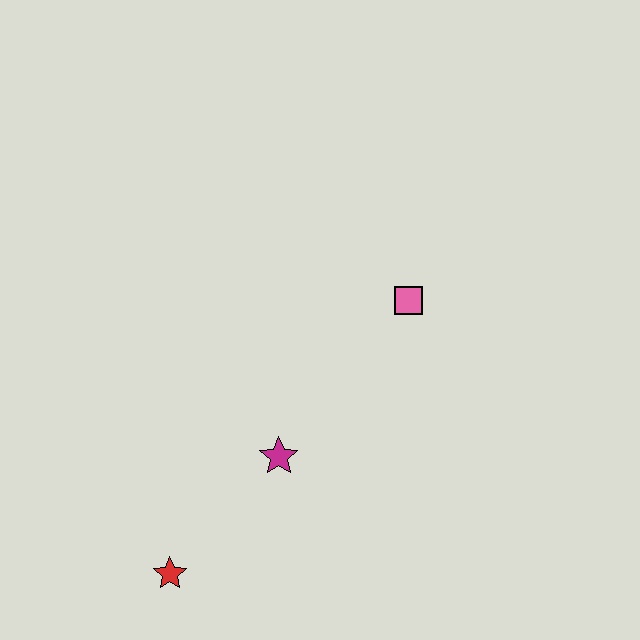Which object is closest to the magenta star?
The red star is closest to the magenta star.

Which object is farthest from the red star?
The pink square is farthest from the red star.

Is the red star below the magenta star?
Yes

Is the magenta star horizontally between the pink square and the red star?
Yes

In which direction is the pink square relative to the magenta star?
The pink square is above the magenta star.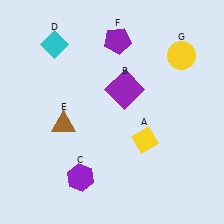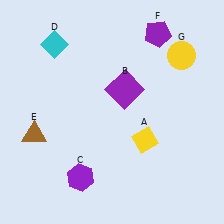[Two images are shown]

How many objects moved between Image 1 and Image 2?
2 objects moved between the two images.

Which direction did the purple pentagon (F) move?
The purple pentagon (F) moved right.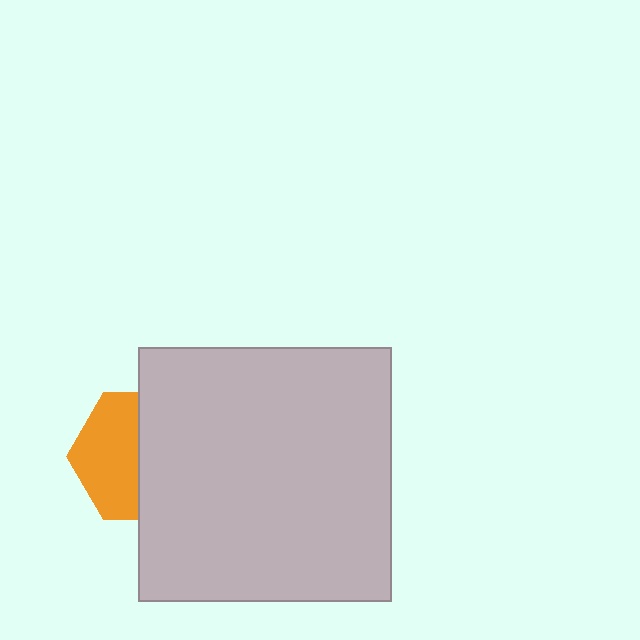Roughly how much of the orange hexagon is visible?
About half of it is visible (roughly 48%).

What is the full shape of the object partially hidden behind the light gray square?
The partially hidden object is an orange hexagon.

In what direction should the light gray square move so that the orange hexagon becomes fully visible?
The light gray square should move right. That is the shortest direction to clear the overlap and leave the orange hexagon fully visible.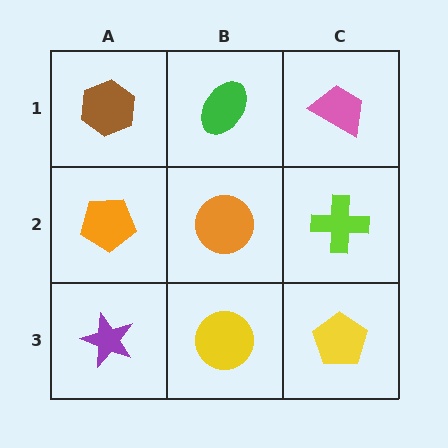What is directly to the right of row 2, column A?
An orange circle.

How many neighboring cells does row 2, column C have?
3.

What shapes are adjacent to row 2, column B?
A green ellipse (row 1, column B), a yellow circle (row 3, column B), an orange pentagon (row 2, column A), a lime cross (row 2, column C).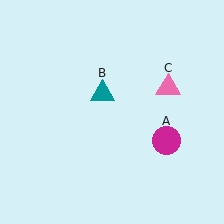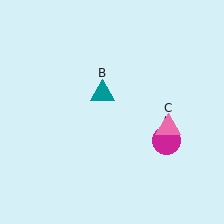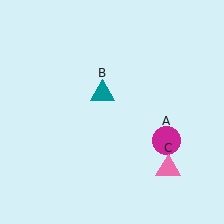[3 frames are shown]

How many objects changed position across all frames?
1 object changed position: pink triangle (object C).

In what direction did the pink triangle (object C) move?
The pink triangle (object C) moved down.